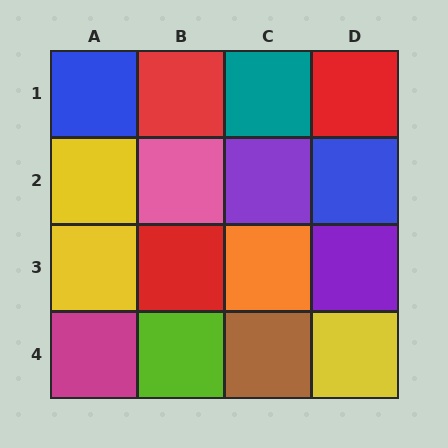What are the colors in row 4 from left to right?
Magenta, lime, brown, yellow.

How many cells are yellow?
3 cells are yellow.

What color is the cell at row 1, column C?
Teal.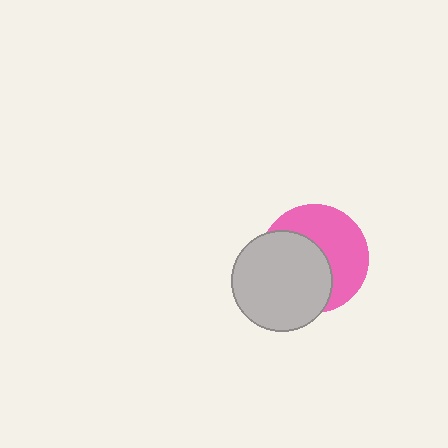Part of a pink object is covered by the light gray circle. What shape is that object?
It is a circle.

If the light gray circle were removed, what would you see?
You would see the complete pink circle.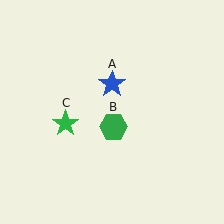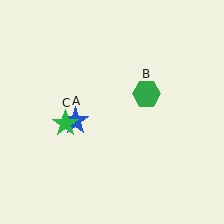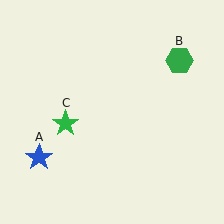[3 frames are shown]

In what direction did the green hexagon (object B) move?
The green hexagon (object B) moved up and to the right.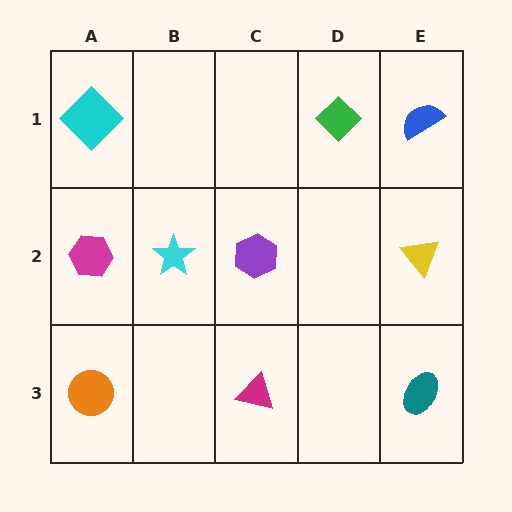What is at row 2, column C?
A purple hexagon.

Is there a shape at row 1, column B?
No, that cell is empty.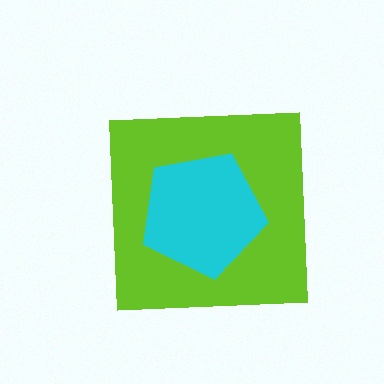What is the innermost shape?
The cyan pentagon.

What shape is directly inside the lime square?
The cyan pentagon.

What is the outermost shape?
The lime square.